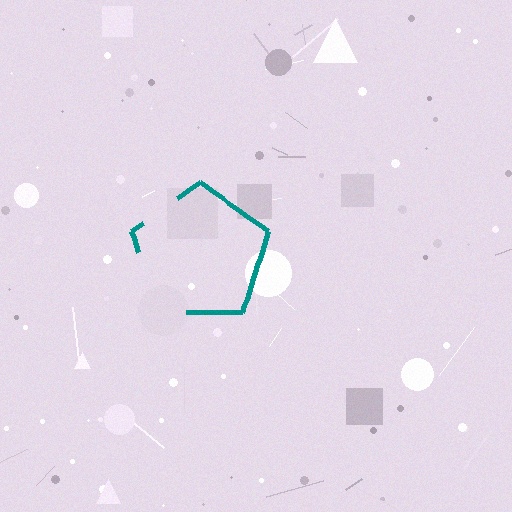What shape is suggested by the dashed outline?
The dashed outline suggests a pentagon.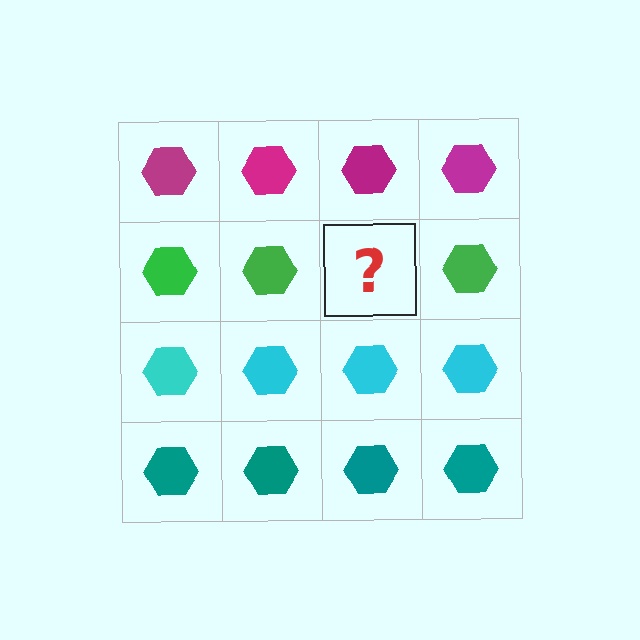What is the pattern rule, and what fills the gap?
The rule is that each row has a consistent color. The gap should be filled with a green hexagon.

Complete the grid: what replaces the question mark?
The question mark should be replaced with a green hexagon.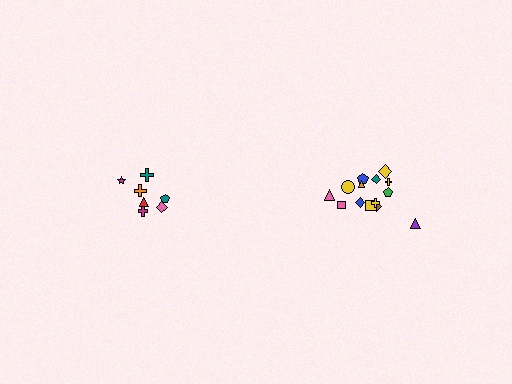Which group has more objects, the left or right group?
The right group.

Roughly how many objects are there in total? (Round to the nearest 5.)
Roughly 20 objects in total.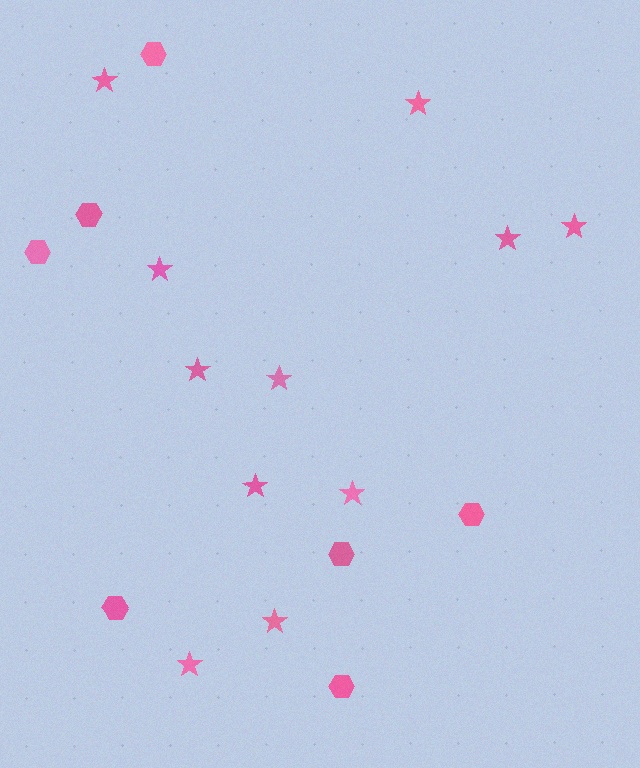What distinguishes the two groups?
There are 2 groups: one group of hexagons (7) and one group of stars (11).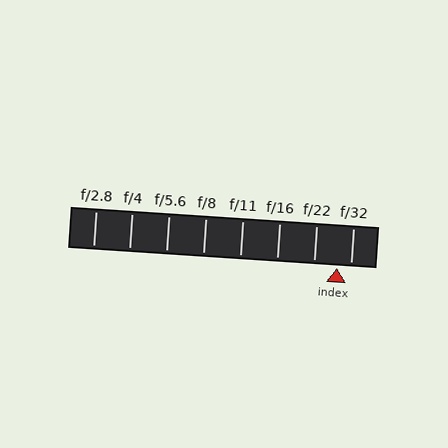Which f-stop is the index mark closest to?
The index mark is closest to f/32.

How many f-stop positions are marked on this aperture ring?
There are 8 f-stop positions marked.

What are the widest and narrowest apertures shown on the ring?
The widest aperture shown is f/2.8 and the narrowest is f/32.